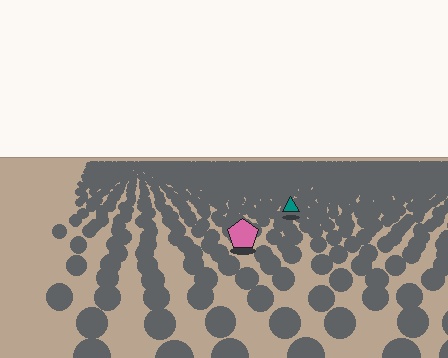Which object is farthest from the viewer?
The teal triangle is farthest from the viewer. It appears smaller and the ground texture around it is denser.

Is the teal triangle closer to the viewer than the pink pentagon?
No. The pink pentagon is closer — you can tell from the texture gradient: the ground texture is coarser near it.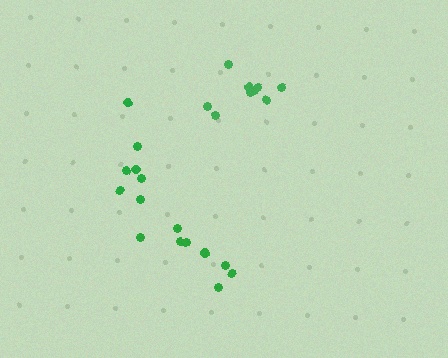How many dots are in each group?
Group 1: 9 dots, Group 2: 8 dots, Group 3: 7 dots (24 total).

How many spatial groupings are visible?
There are 3 spatial groupings.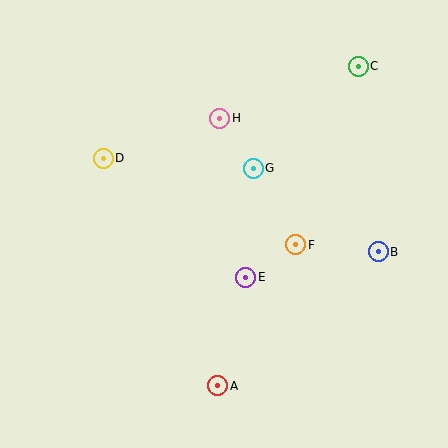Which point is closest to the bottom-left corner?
Point A is closest to the bottom-left corner.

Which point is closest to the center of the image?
Point E at (246, 277) is closest to the center.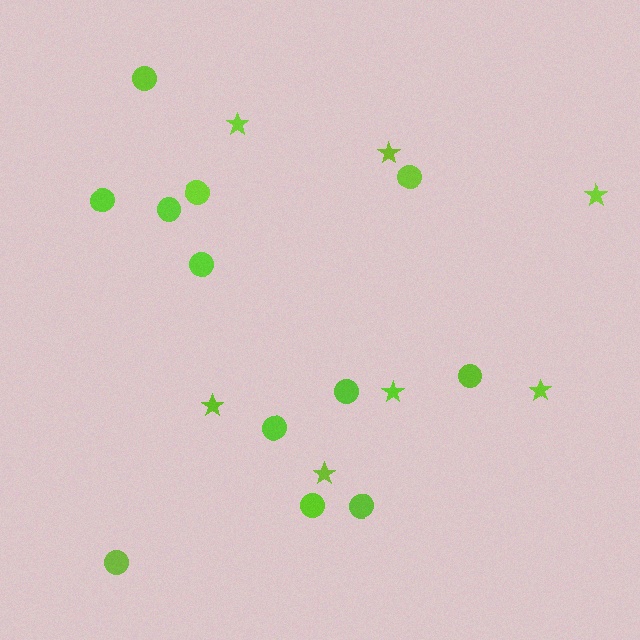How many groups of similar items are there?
There are 2 groups: one group of circles (12) and one group of stars (7).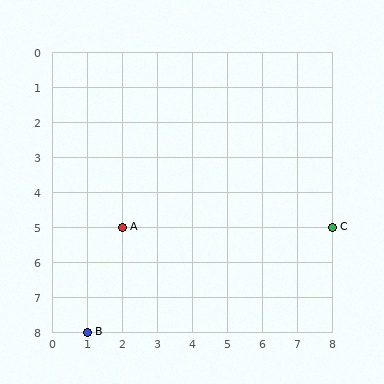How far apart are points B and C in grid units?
Points B and C are 7 columns and 3 rows apart (about 7.6 grid units diagonally).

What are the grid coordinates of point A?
Point A is at grid coordinates (2, 5).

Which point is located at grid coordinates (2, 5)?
Point A is at (2, 5).